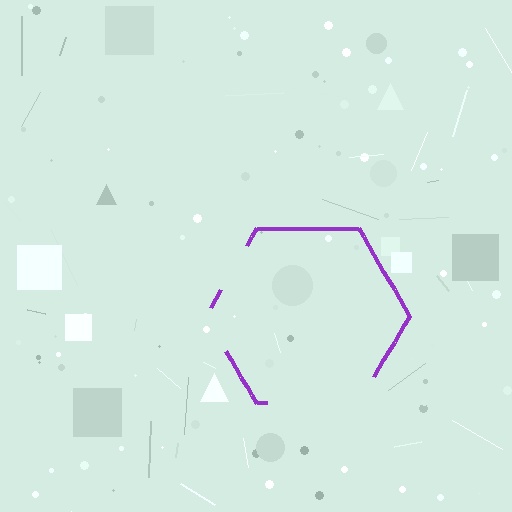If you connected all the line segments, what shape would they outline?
They would outline a hexagon.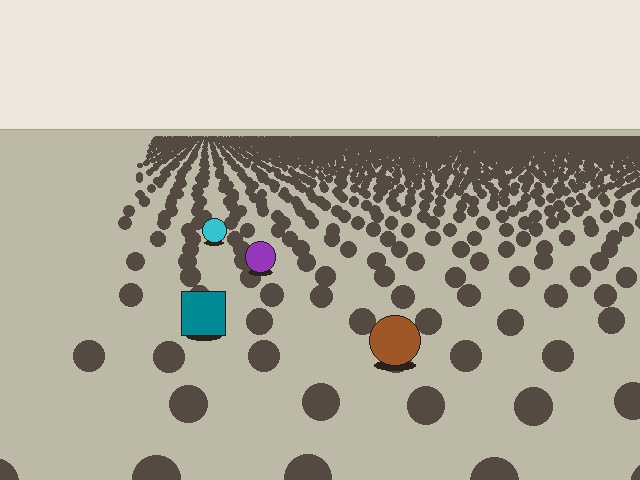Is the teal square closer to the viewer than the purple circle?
Yes. The teal square is closer — you can tell from the texture gradient: the ground texture is coarser near it.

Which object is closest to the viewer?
The brown circle is closest. The texture marks near it are larger and more spread out.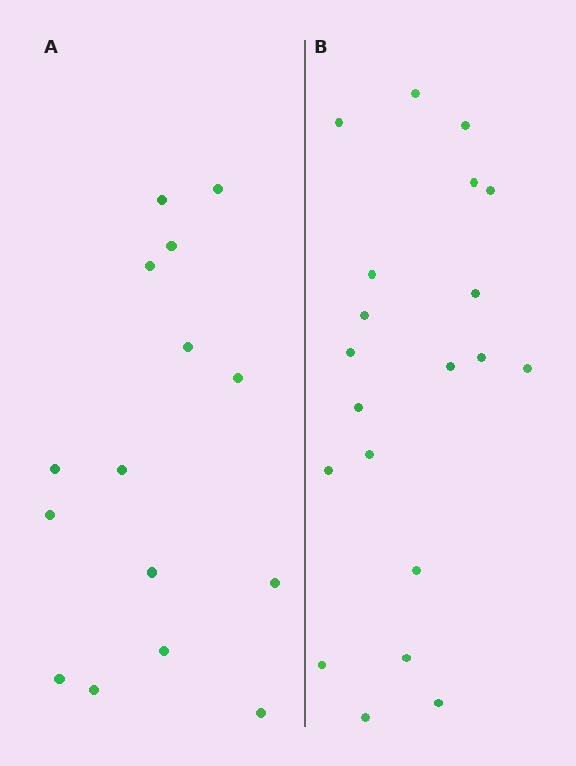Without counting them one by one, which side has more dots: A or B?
Region B (the right region) has more dots.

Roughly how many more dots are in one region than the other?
Region B has about 5 more dots than region A.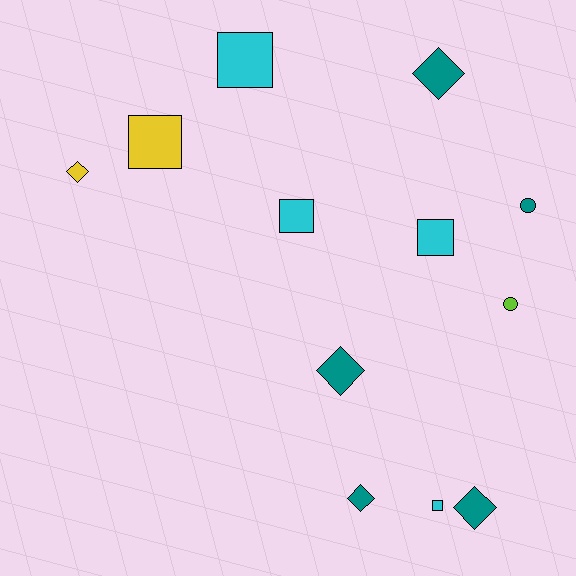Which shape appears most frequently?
Diamond, with 5 objects.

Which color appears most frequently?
Teal, with 5 objects.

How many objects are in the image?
There are 12 objects.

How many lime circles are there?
There is 1 lime circle.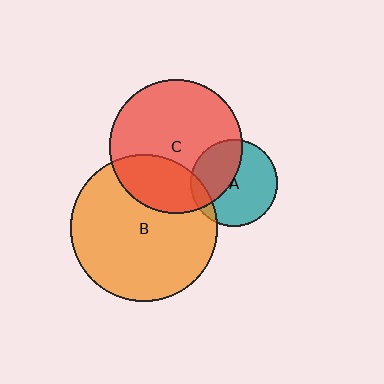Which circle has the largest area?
Circle B (orange).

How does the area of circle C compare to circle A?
Approximately 2.4 times.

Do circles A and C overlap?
Yes.